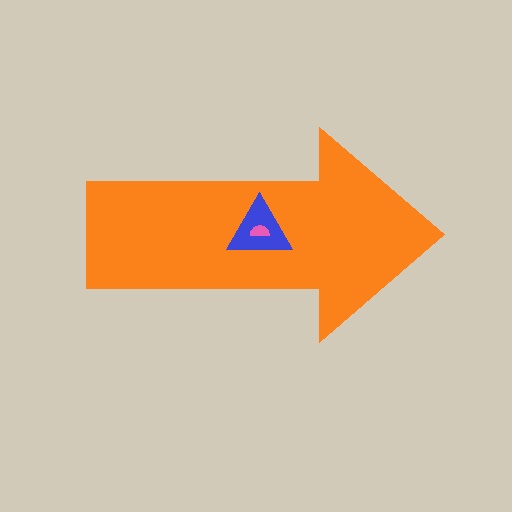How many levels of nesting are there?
3.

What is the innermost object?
The pink semicircle.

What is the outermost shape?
The orange arrow.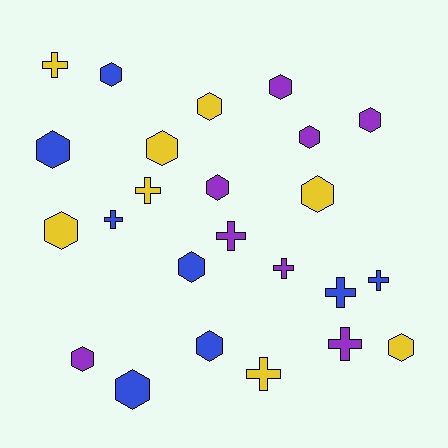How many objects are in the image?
There are 24 objects.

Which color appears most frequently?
Purple, with 8 objects.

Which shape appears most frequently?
Hexagon, with 15 objects.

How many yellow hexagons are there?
There are 5 yellow hexagons.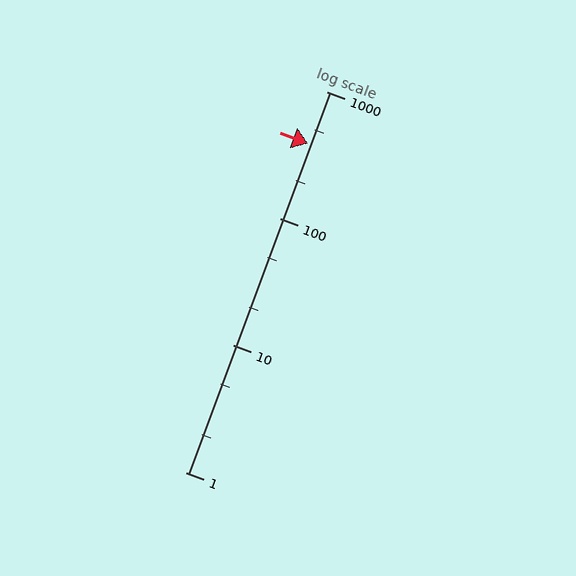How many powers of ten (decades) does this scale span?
The scale spans 3 decades, from 1 to 1000.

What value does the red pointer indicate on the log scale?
The pointer indicates approximately 390.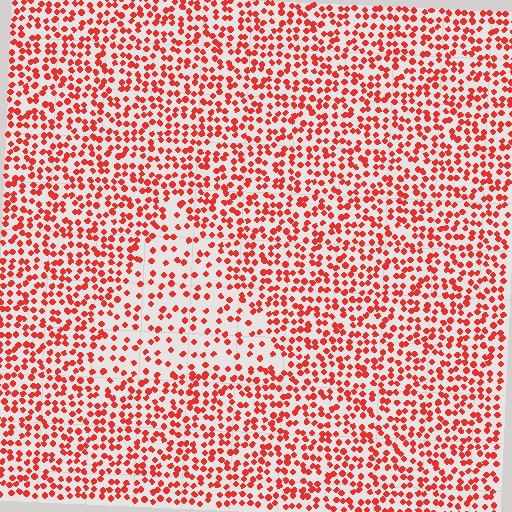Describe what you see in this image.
The image contains small red elements arranged at two different densities. A triangle-shaped region is visible where the elements are less densely packed than the surrounding area.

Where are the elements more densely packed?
The elements are more densely packed outside the triangle boundary.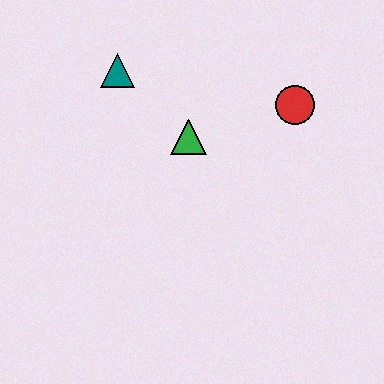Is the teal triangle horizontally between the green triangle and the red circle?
No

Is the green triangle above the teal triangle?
No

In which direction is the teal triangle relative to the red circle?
The teal triangle is to the left of the red circle.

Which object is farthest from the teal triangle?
The red circle is farthest from the teal triangle.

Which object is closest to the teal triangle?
The green triangle is closest to the teal triangle.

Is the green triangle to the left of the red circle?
Yes